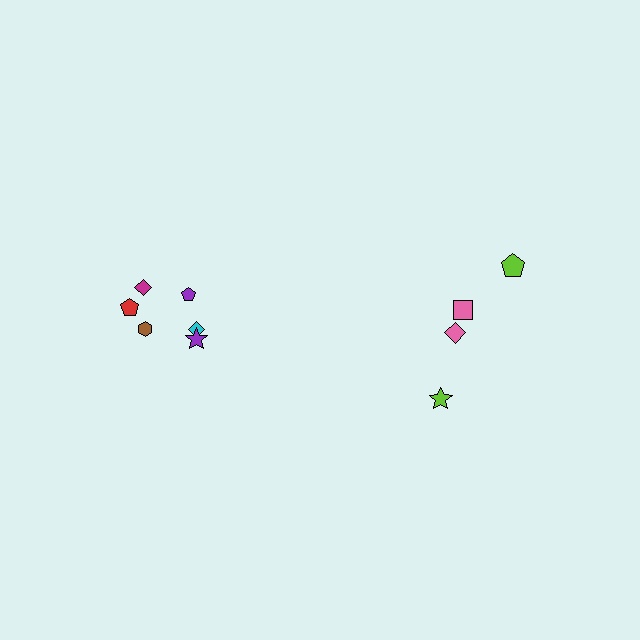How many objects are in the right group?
There are 4 objects.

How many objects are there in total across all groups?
There are 10 objects.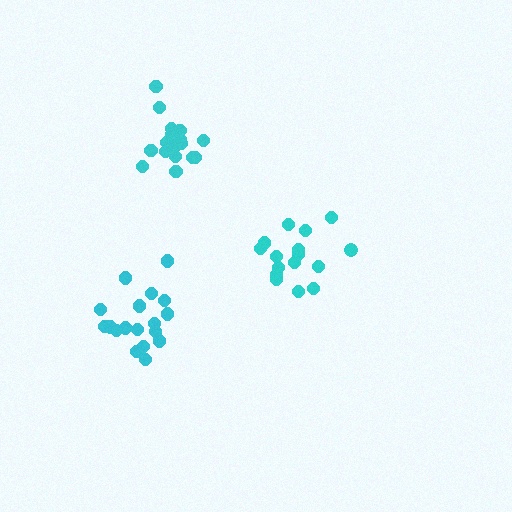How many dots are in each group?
Group 1: 18 dots, Group 2: 16 dots, Group 3: 18 dots (52 total).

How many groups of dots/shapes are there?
There are 3 groups.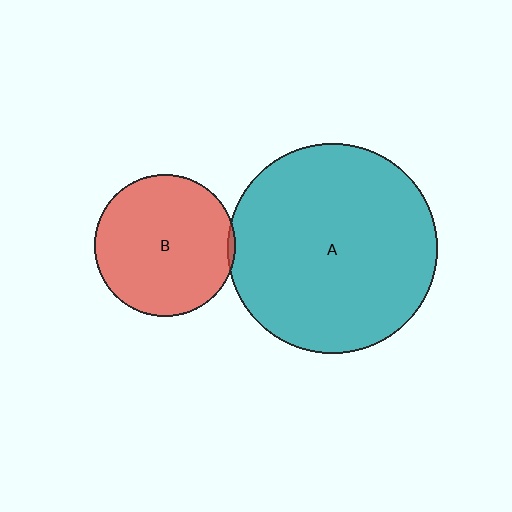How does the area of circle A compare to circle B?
Approximately 2.2 times.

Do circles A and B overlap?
Yes.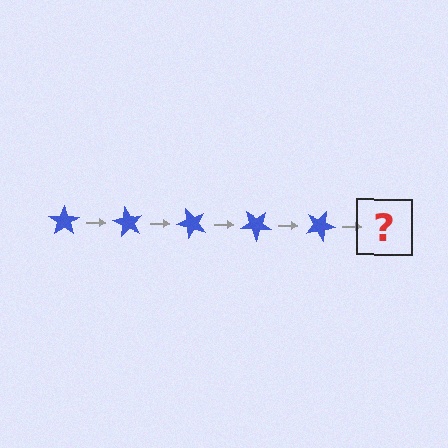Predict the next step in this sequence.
The next step is a blue star rotated 300 degrees.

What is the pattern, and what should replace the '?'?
The pattern is that the star rotates 60 degrees each step. The '?' should be a blue star rotated 300 degrees.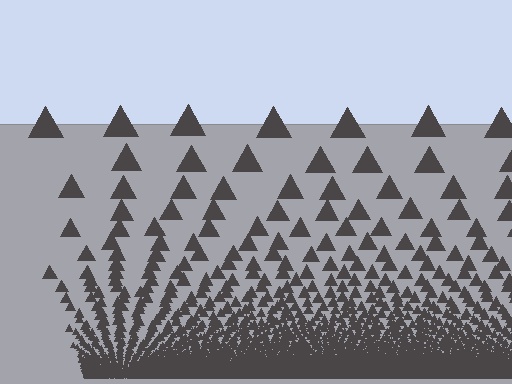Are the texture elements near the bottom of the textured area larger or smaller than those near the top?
Smaller. The gradient is inverted — elements near the bottom are smaller and denser.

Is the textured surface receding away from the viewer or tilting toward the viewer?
The surface appears to tilt toward the viewer. Texture elements get larger and sparser toward the top.